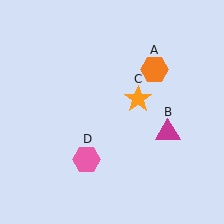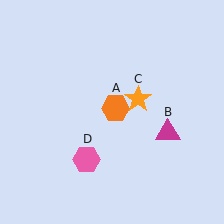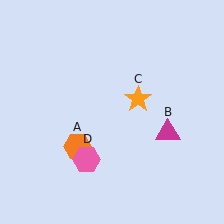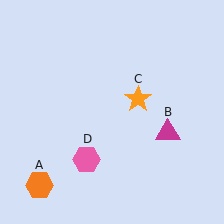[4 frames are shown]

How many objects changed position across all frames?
1 object changed position: orange hexagon (object A).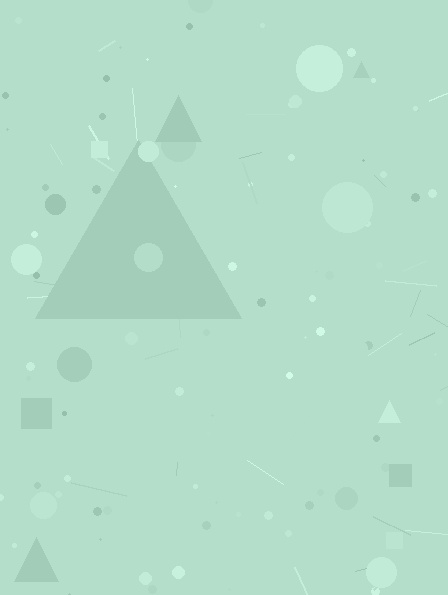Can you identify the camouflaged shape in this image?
The camouflaged shape is a triangle.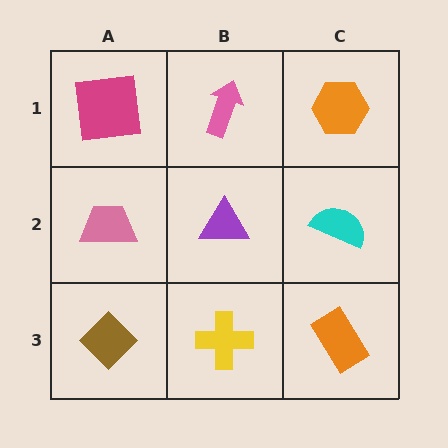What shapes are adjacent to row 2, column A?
A magenta square (row 1, column A), a brown diamond (row 3, column A), a purple triangle (row 2, column B).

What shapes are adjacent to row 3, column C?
A cyan semicircle (row 2, column C), a yellow cross (row 3, column B).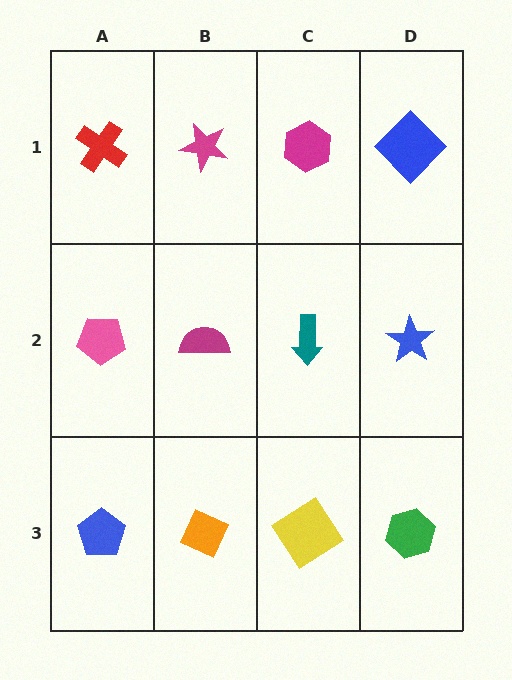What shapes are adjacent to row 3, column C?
A teal arrow (row 2, column C), an orange diamond (row 3, column B), a green hexagon (row 3, column D).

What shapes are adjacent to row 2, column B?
A magenta star (row 1, column B), an orange diamond (row 3, column B), a pink pentagon (row 2, column A), a teal arrow (row 2, column C).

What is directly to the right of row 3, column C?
A green hexagon.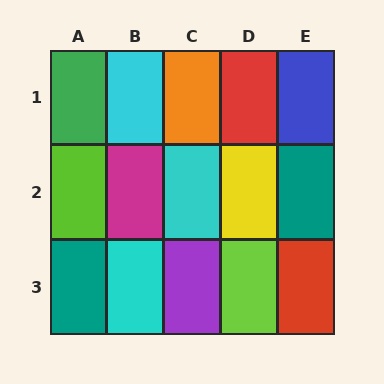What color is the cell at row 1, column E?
Blue.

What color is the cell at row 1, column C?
Orange.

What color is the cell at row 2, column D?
Yellow.